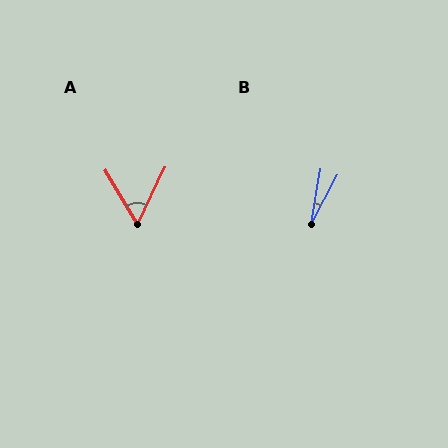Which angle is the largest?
A, at approximately 57 degrees.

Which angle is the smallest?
B, at approximately 19 degrees.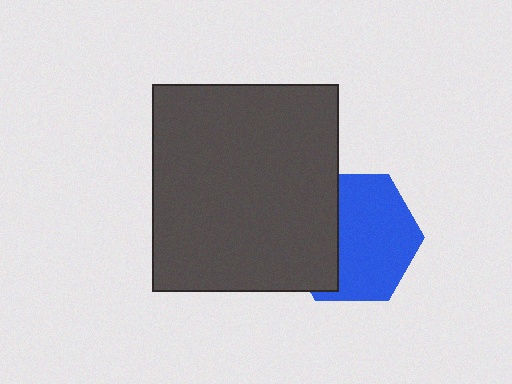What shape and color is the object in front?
The object in front is a dark gray rectangle.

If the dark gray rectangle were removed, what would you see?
You would see the complete blue hexagon.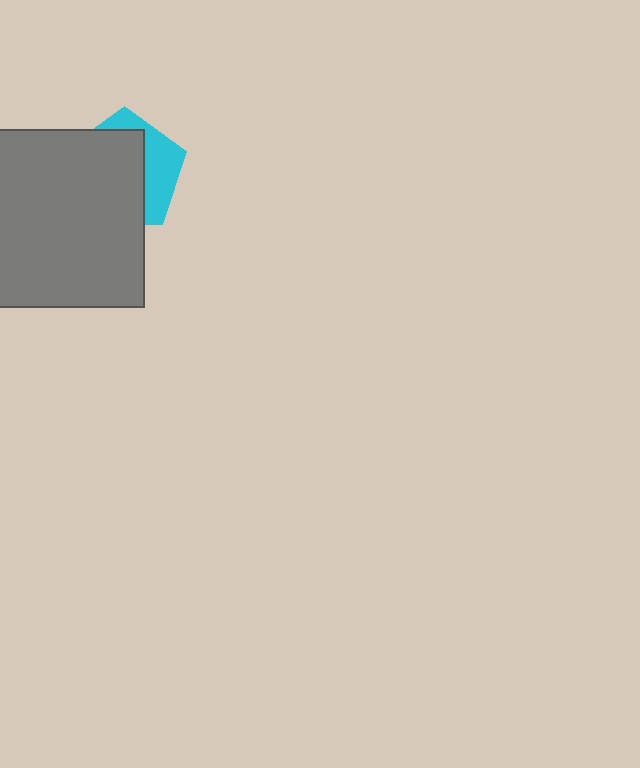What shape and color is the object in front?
The object in front is a gray square.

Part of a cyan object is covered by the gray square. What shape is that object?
It is a pentagon.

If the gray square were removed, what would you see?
You would see the complete cyan pentagon.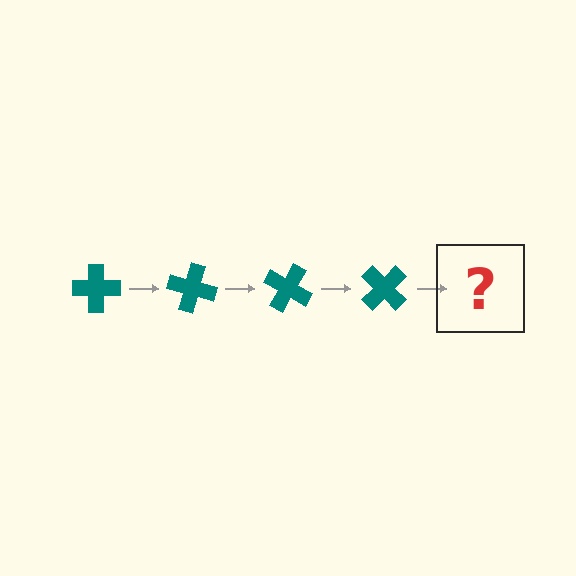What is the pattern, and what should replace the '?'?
The pattern is that the cross rotates 15 degrees each step. The '?' should be a teal cross rotated 60 degrees.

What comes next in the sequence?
The next element should be a teal cross rotated 60 degrees.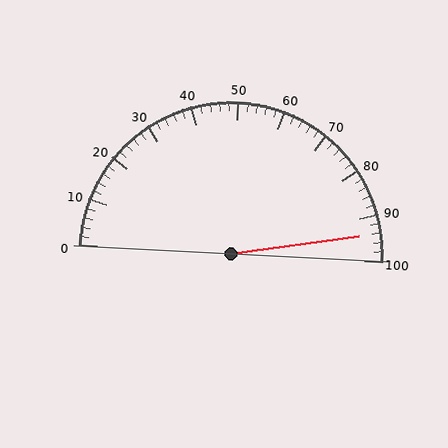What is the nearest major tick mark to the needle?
The nearest major tick mark is 90.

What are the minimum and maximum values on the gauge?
The gauge ranges from 0 to 100.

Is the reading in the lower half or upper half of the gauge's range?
The reading is in the upper half of the range (0 to 100).